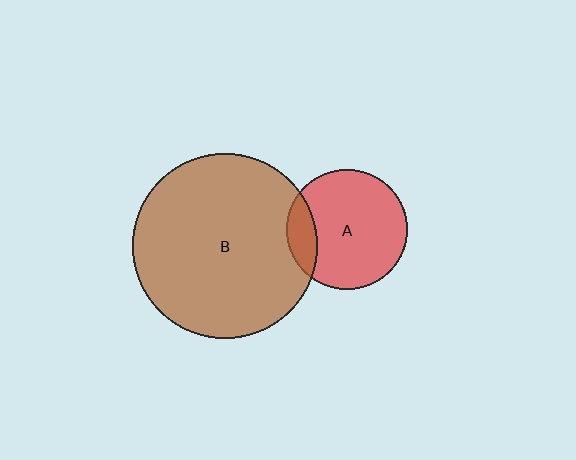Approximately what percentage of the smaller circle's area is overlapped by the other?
Approximately 15%.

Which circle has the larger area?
Circle B (brown).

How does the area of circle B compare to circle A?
Approximately 2.4 times.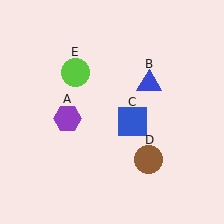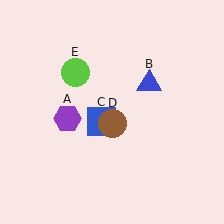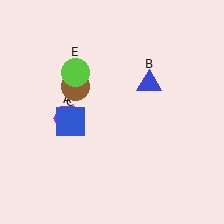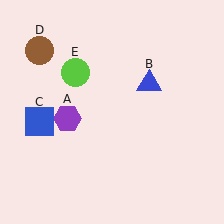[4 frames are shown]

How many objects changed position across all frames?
2 objects changed position: blue square (object C), brown circle (object D).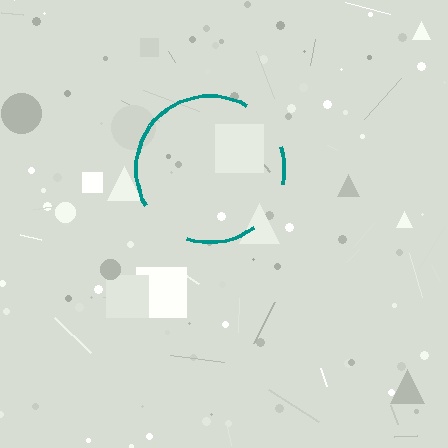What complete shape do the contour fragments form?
The contour fragments form a circle.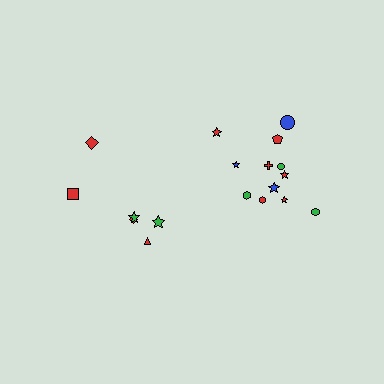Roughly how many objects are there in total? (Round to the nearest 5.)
Roughly 20 objects in total.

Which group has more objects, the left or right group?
The right group.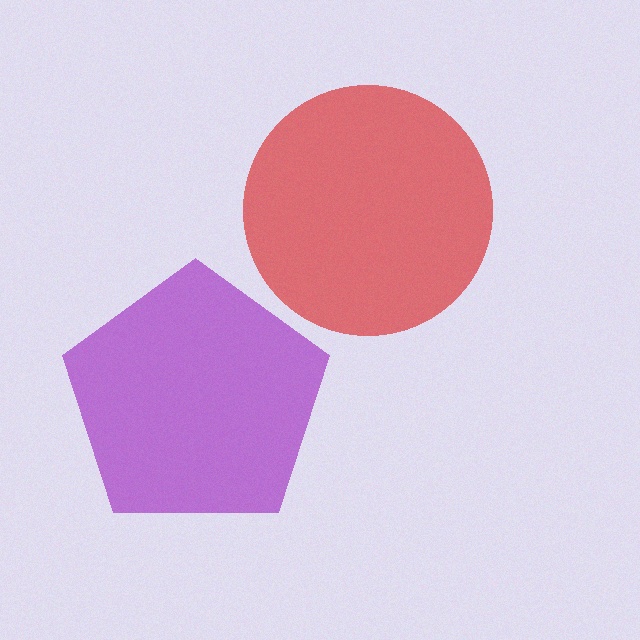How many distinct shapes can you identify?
There are 2 distinct shapes: a red circle, a purple pentagon.